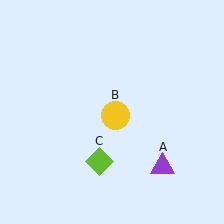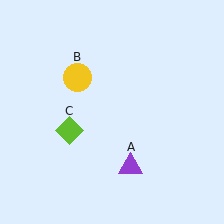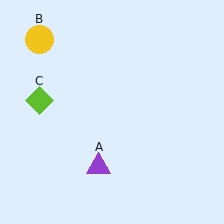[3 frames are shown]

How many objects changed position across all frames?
3 objects changed position: purple triangle (object A), yellow circle (object B), lime diamond (object C).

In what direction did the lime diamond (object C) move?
The lime diamond (object C) moved up and to the left.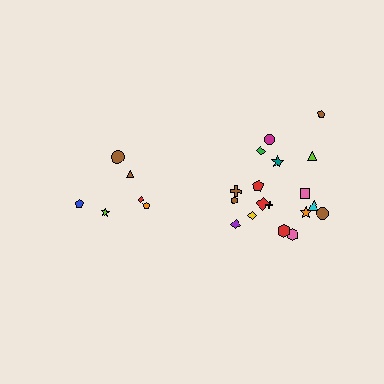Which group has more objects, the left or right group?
The right group.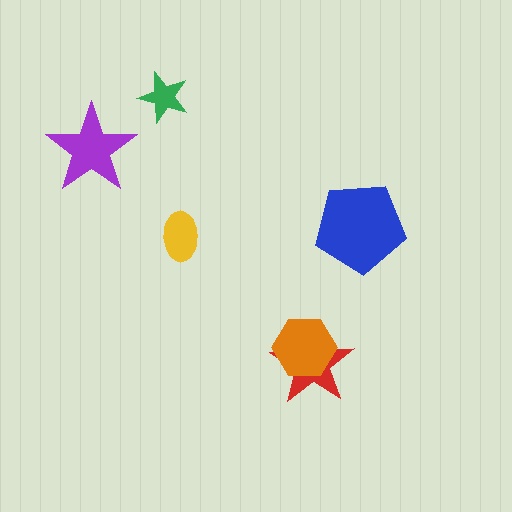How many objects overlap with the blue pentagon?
0 objects overlap with the blue pentagon.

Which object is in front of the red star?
The orange hexagon is in front of the red star.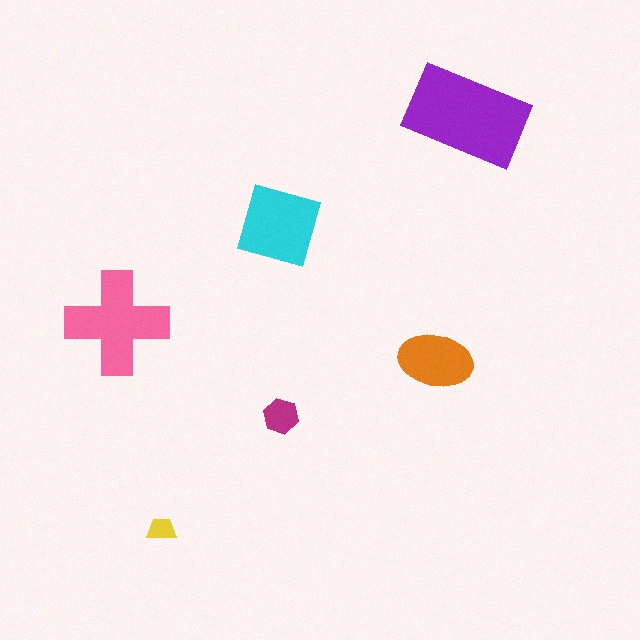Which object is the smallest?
The yellow trapezoid.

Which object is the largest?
The purple rectangle.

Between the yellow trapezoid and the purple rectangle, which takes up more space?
The purple rectangle.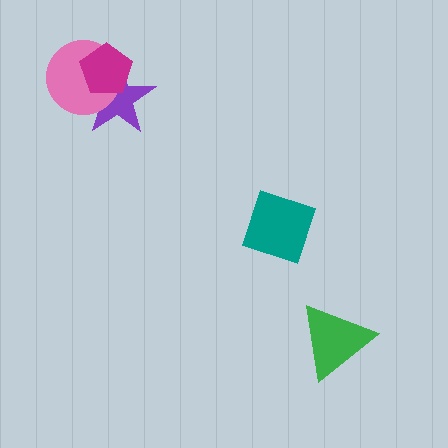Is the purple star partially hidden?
Yes, it is partially covered by another shape.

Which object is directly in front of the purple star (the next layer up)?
The pink circle is directly in front of the purple star.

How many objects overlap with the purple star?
2 objects overlap with the purple star.